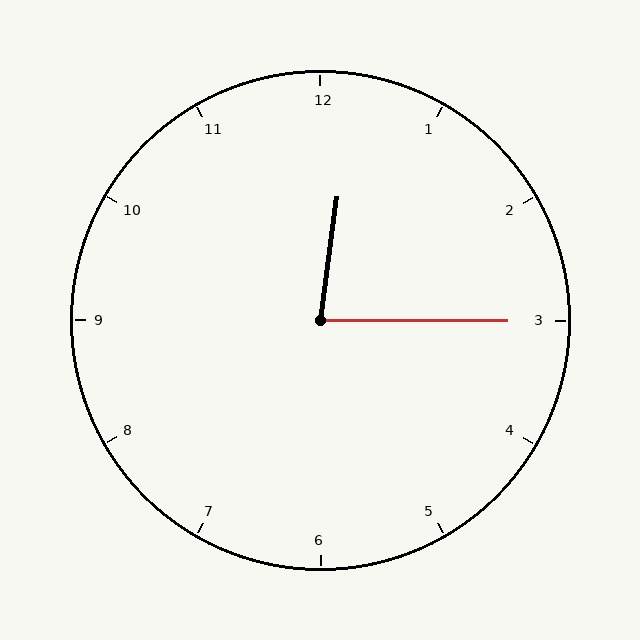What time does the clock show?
12:15.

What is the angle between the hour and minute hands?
Approximately 82 degrees.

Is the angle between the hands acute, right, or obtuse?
It is acute.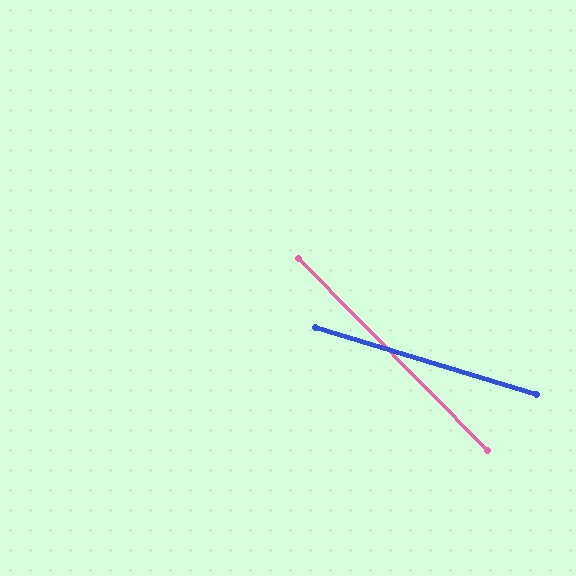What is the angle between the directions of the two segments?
Approximately 29 degrees.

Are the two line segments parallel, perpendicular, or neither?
Neither parallel nor perpendicular — they differ by about 29°.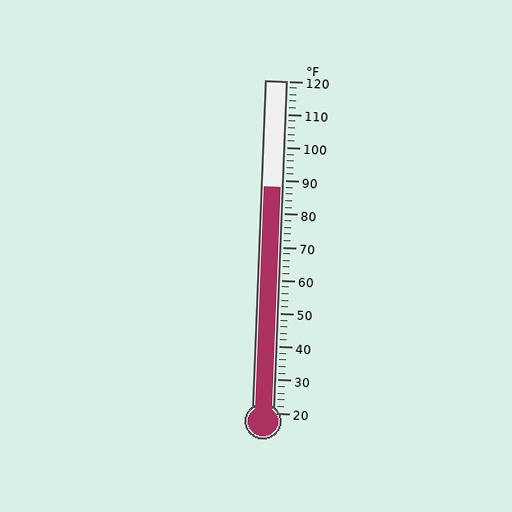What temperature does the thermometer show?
The thermometer shows approximately 88°F.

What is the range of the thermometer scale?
The thermometer scale ranges from 20°F to 120°F.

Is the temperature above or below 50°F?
The temperature is above 50°F.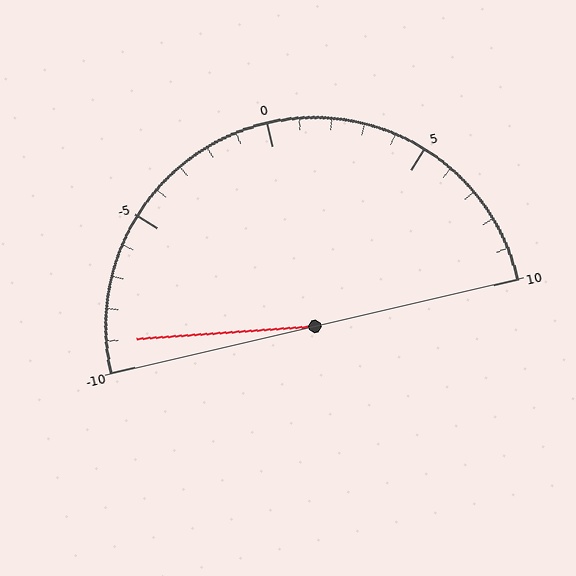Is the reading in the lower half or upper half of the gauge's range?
The reading is in the lower half of the range (-10 to 10).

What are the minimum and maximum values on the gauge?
The gauge ranges from -10 to 10.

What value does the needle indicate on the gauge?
The needle indicates approximately -9.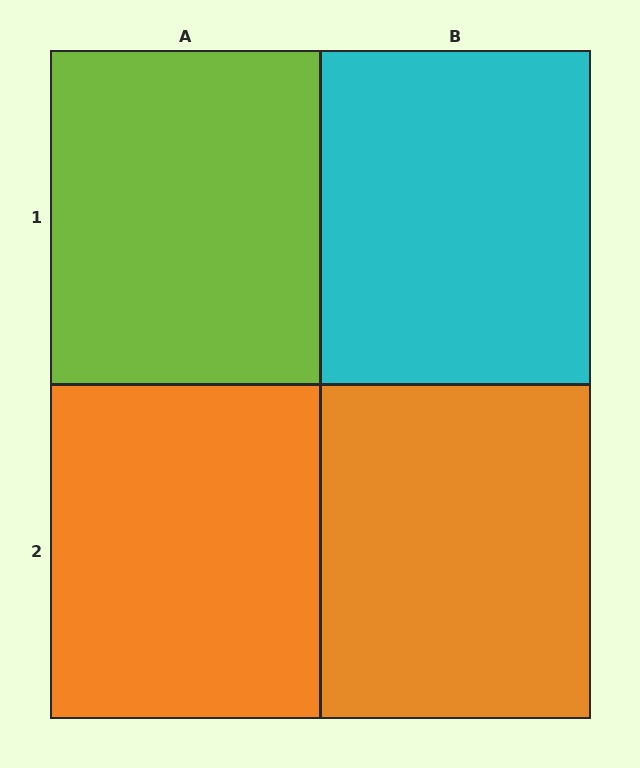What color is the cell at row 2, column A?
Orange.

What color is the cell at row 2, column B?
Orange.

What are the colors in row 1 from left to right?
Lime, cyan.